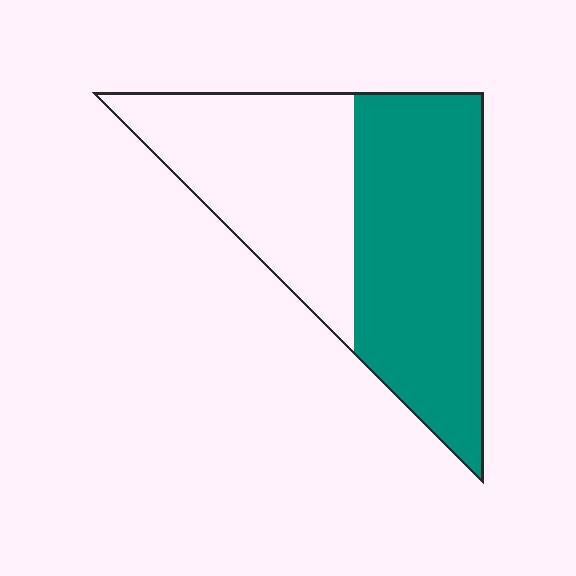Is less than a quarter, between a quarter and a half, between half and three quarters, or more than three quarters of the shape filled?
Between half and three quarters.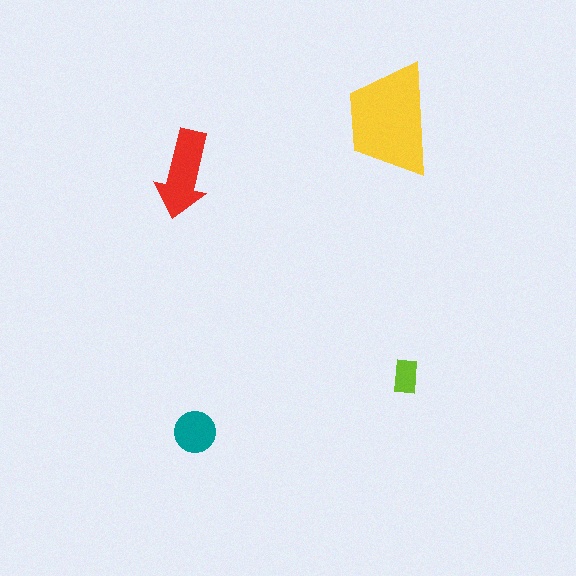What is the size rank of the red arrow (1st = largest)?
2nd.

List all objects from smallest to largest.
The lime rectangle, the teal circle, the red arrow, the yellow trapezoid.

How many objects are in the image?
There are 4 objects in the image.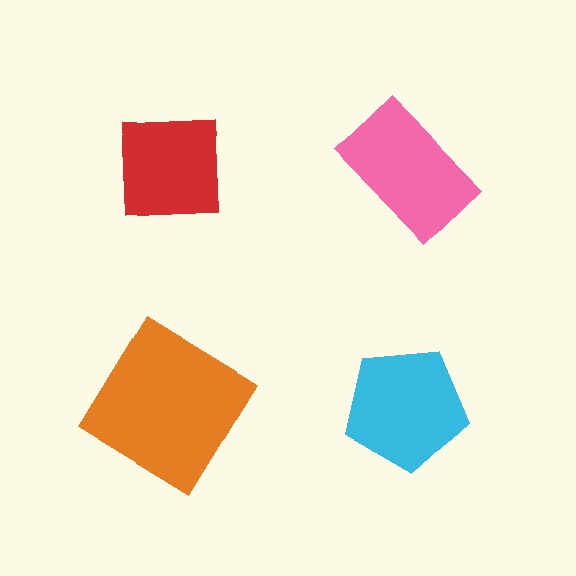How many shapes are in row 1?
2 shapes.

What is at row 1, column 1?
A red square.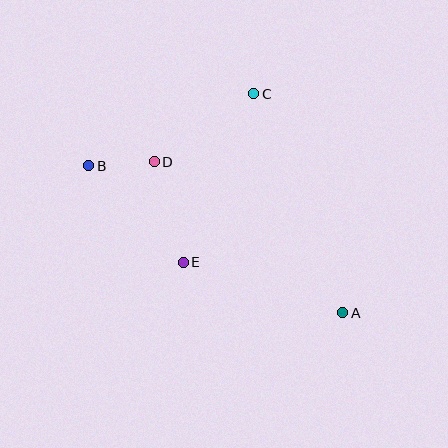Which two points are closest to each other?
Points B and D are closest to each other.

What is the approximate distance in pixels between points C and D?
The distance between C and D is approximately 121 pixels.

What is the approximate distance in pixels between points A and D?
The distance between A and D is approximately 241 pixels.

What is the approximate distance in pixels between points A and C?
The distance between A and C is approximately 237 pixels.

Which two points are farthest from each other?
Points A and B are farthest from each other.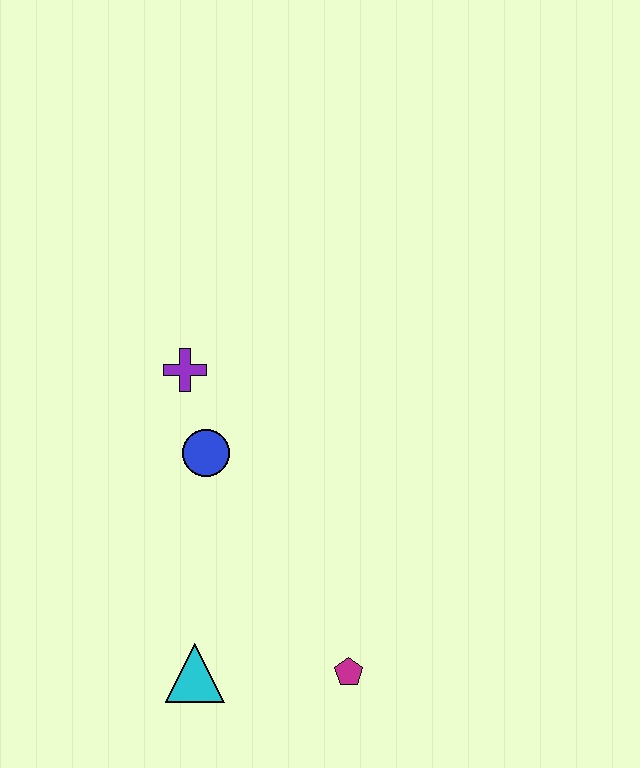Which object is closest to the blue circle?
The purple cross is closest to the blue circle.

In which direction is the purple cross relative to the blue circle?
The purple cross is above the blue circle.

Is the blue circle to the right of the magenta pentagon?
No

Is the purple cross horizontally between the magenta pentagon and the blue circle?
No